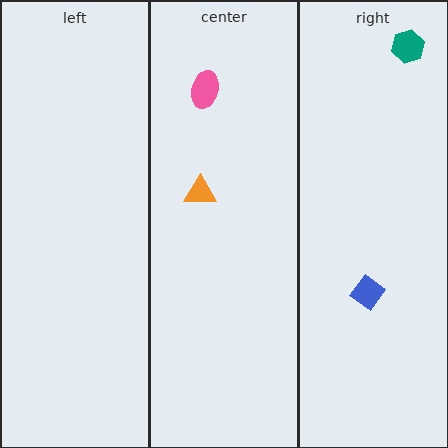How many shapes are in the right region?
2.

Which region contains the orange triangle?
The center region.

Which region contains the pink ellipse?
The center region.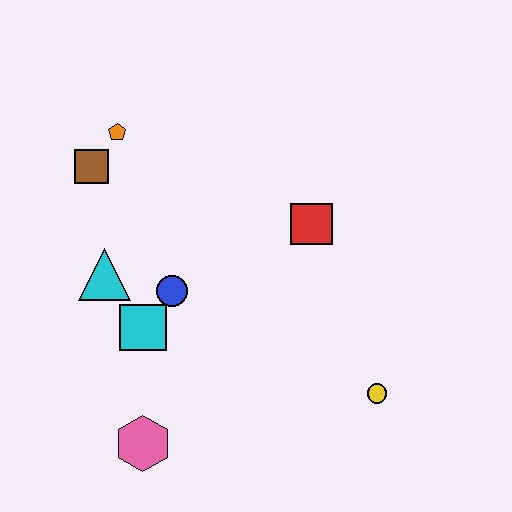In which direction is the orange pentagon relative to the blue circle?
The orange pentagon is above the blue circle.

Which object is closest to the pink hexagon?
The cyan square is closest to the pink hexagon.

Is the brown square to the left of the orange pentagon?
Yes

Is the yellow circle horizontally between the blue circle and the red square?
No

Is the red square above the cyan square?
Yes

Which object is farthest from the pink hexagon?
The orange pentagon is farthest from the pink hexagon.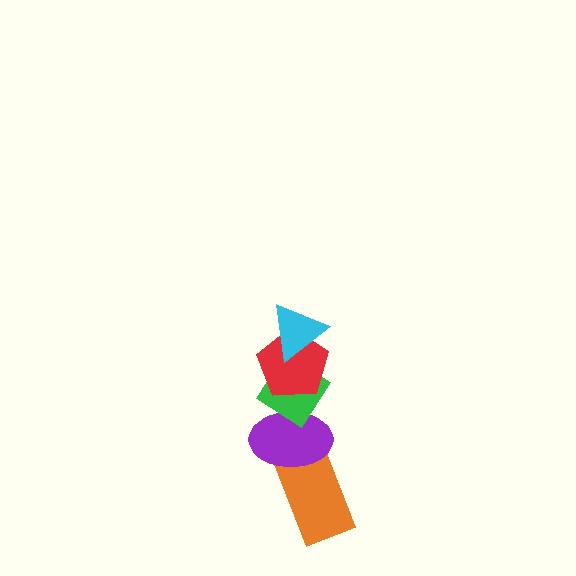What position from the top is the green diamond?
The green diamond is 3rd from the top.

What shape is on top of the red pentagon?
The cyan triangle is on top of the red pentagon.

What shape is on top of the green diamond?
The red pentagon is on top of the green diamond.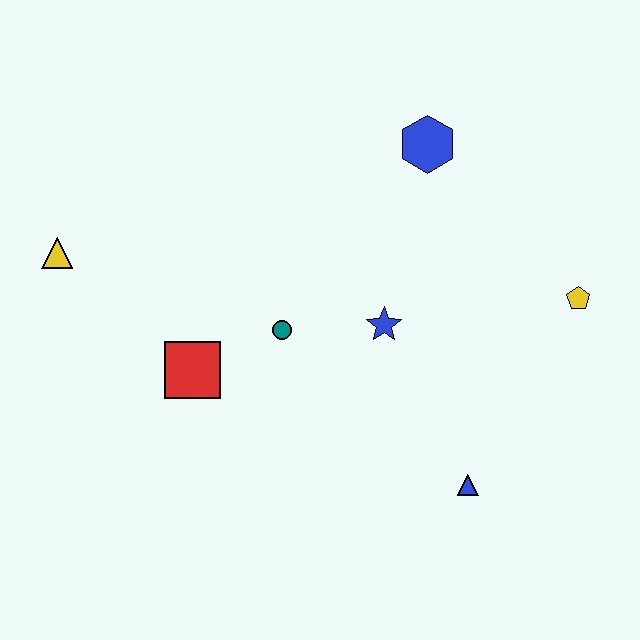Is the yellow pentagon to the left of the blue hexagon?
No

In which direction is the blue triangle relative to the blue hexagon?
The blue triangle is below the blue hexagon.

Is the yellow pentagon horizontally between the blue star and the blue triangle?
No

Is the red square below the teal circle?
Yes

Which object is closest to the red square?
The teal circle is closest to the red square.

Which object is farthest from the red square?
The yellow pentagon is farthest from the red square.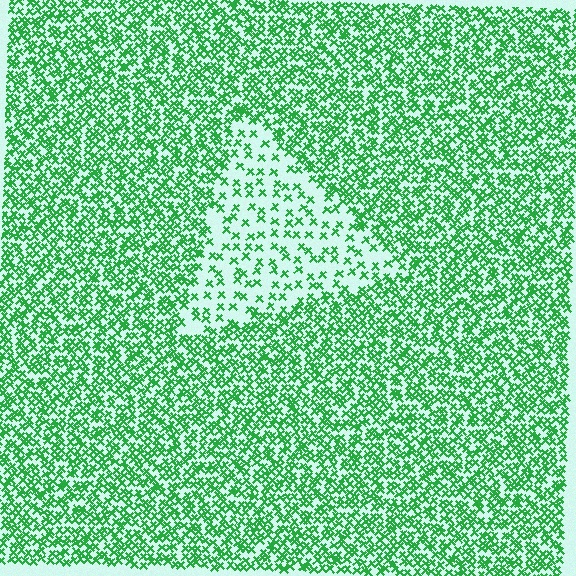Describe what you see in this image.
The image contains small green elements arranged at two different densities. A triangle-shaped region is visible where the elements are less densely packed than the surrounding area.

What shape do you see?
I see a triangle.